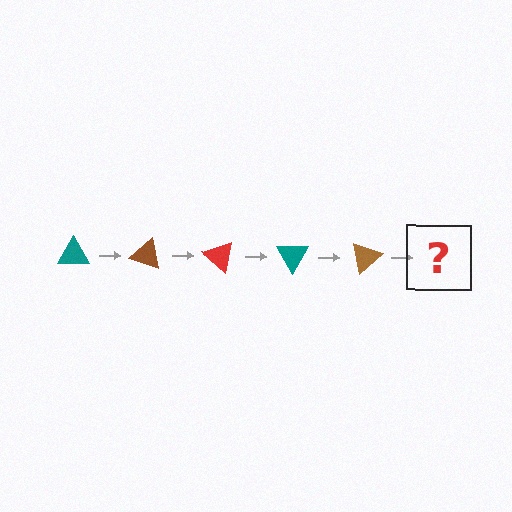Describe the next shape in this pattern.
It should be a red triangle, rotated 100 degrees from the start.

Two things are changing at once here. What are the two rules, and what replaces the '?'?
The two rules are that it rotates 20 degrees each step and the color cycles through teal, brown, and red. The '?' should be a red triangle, rotated 100 degrees from the start.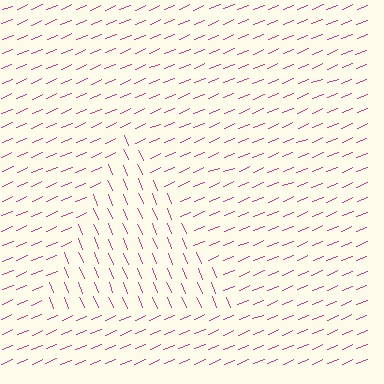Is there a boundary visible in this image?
Yes, there is a texture boundary formed by a change in line orientation.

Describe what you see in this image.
The image is filled with small magenta line segments. A triangle region in the image has lines oriented differently from the surrounding lines, creating a visible texture boundary.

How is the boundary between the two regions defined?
The boundary is defined purely by a change in line orientation (approximately 90 degrees difference). All lines are the same color and thickness.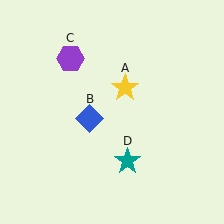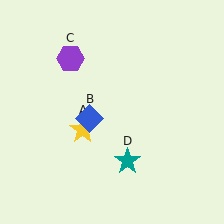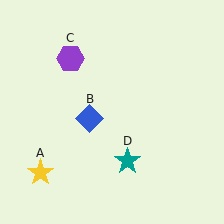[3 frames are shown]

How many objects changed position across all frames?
1 object changed position: yellow star (object A).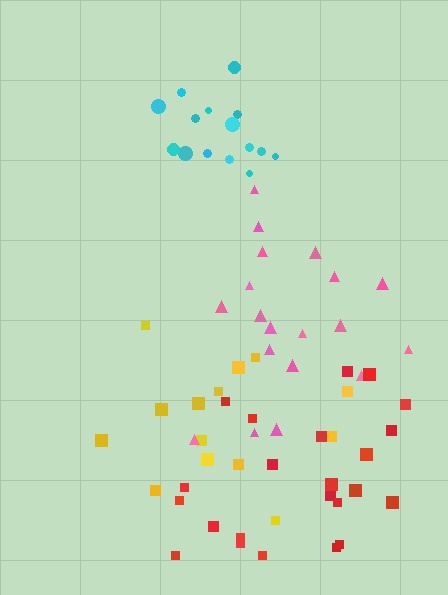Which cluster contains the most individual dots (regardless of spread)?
Red (23).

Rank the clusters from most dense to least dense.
cyan, red, pink, yellow.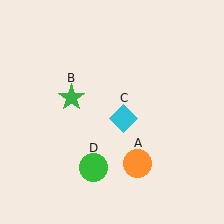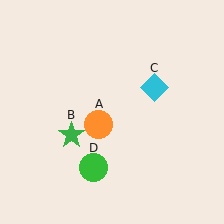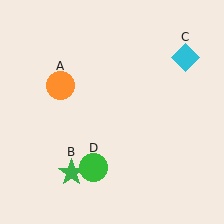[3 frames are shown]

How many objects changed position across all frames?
3 objects changed position: orange circle (object A), green star (object B), cyan diamond (object C).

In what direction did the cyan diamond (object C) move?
The cyan diamond (object C) moved up and to the right.